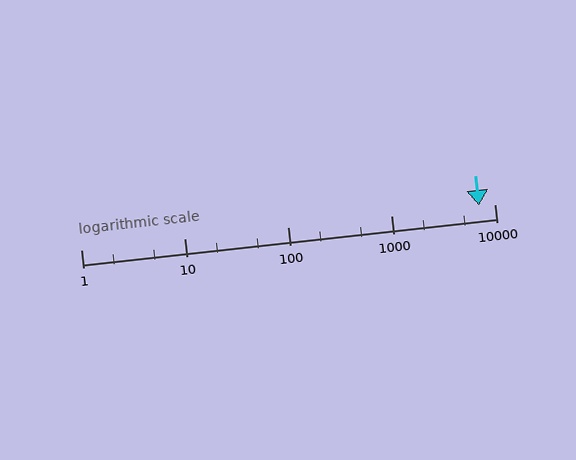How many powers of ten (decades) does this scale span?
The scale spans 4 decades, from 1 to 10000.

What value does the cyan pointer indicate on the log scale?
The pointer indicates approximately 7100.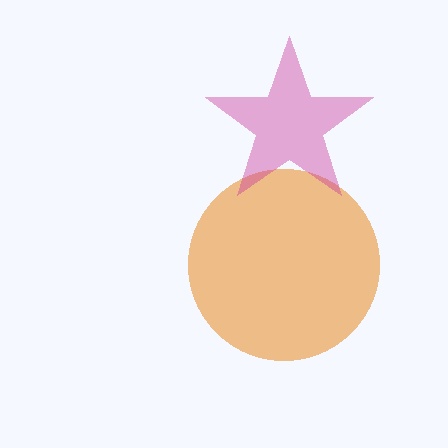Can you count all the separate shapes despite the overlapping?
Yes, there are 2 separate shapes.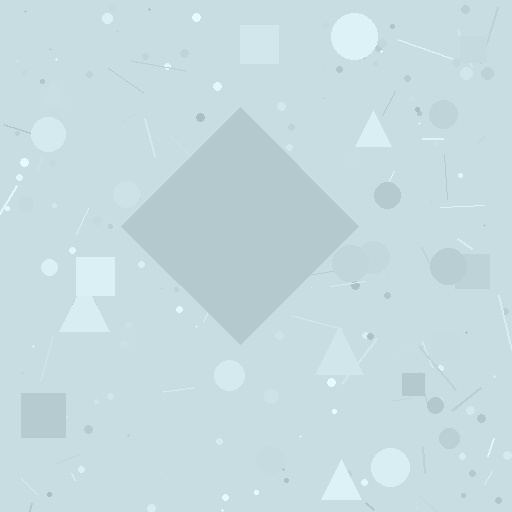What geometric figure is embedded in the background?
A diamond is embedded in the background.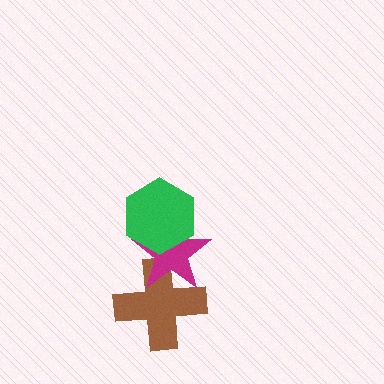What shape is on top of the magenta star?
The green hexagon is on top of the magenta star.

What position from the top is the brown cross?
The brown cross is 3rd from the top.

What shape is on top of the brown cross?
The magenta star is on top of the brown cross.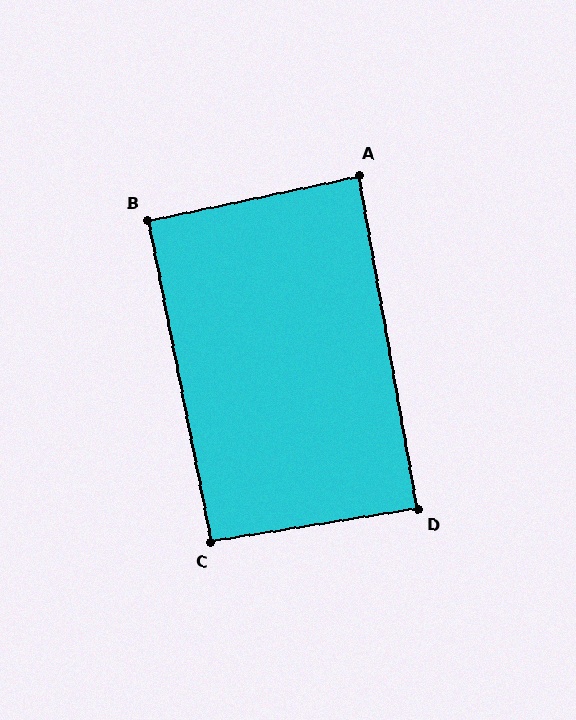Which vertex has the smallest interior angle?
A, at approximately 88 degrees.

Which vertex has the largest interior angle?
C, at approximately 92 degrees.